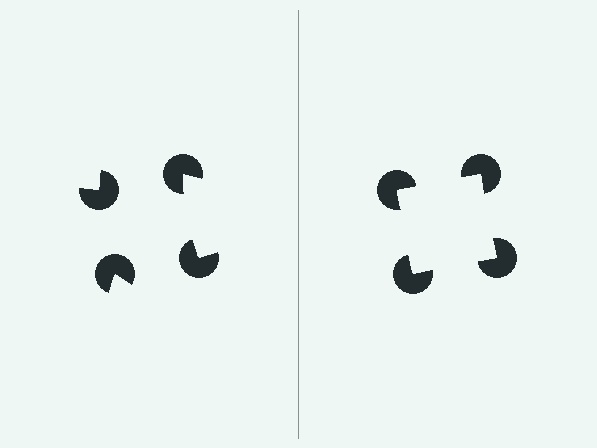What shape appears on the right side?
An illusory square.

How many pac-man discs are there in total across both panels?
8 — 4 on each side.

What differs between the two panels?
The pac-man discs are positioned identically on both sides; only the wedge orientations differ. On the right they align to a square; on the left they are misaligned.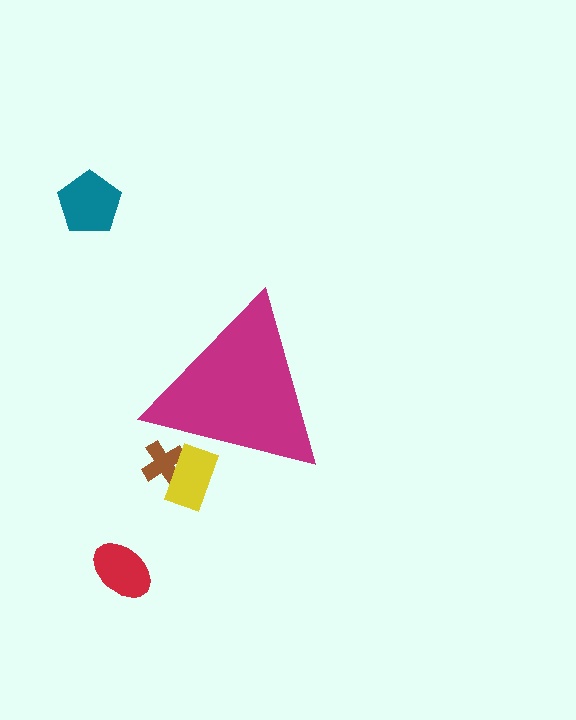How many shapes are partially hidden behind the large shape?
2 shapes are partially hidden.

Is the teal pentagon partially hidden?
No, the teal pentagon is fully visible.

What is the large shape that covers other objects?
A magenta triangle.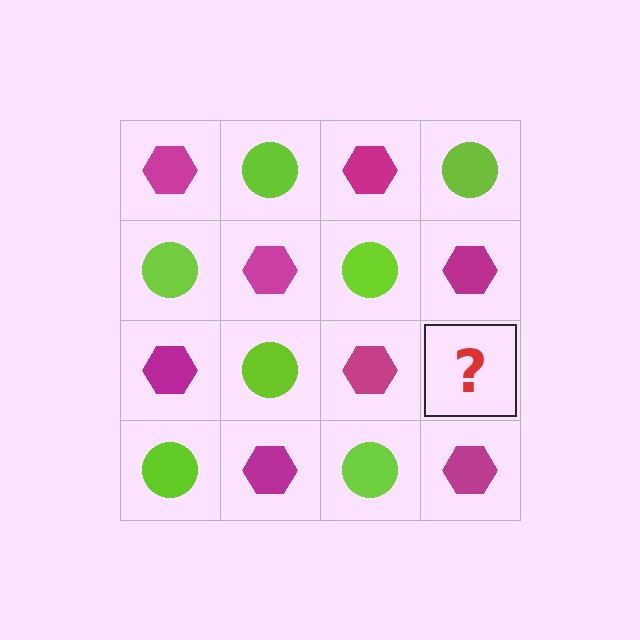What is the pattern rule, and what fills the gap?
The rule is that it alternates magenta hexagon and lime circle in a checkerboard pattern. The gap should be filled with a lime circle.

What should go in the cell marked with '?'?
The missing cell should contain a lime circle.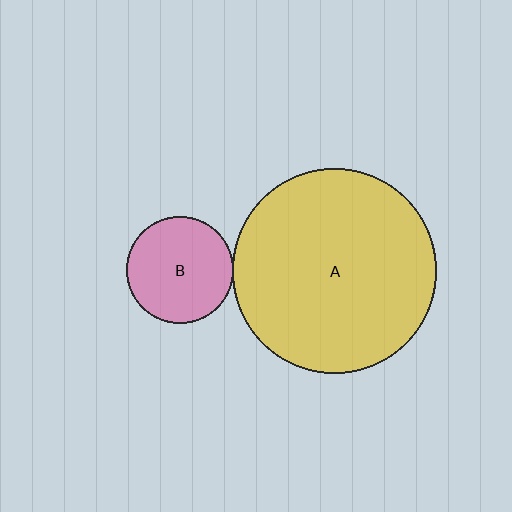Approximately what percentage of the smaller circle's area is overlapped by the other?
Approximately 5%.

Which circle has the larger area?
Circle A (yellow).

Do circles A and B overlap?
Yes.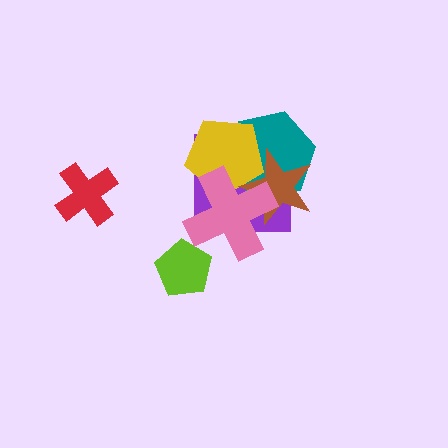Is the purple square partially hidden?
Yes, it is partially covered by another shape.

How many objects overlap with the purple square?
4 objects overlap with the purple square.